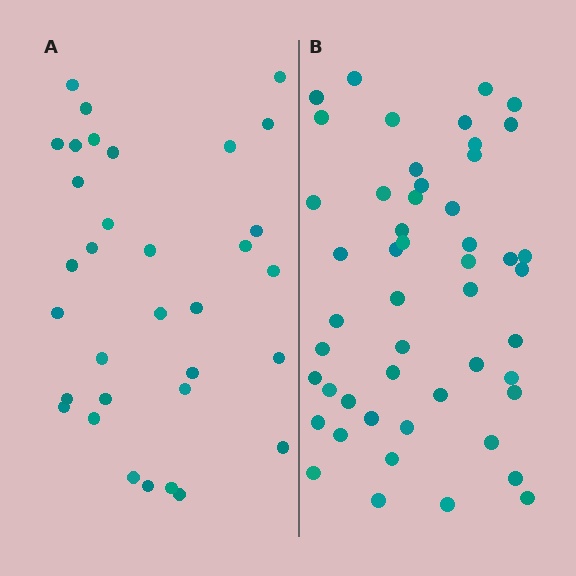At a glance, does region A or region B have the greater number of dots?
Region B (the right region) has more dots.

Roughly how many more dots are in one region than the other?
Region B has approximately 15 more dots than region A.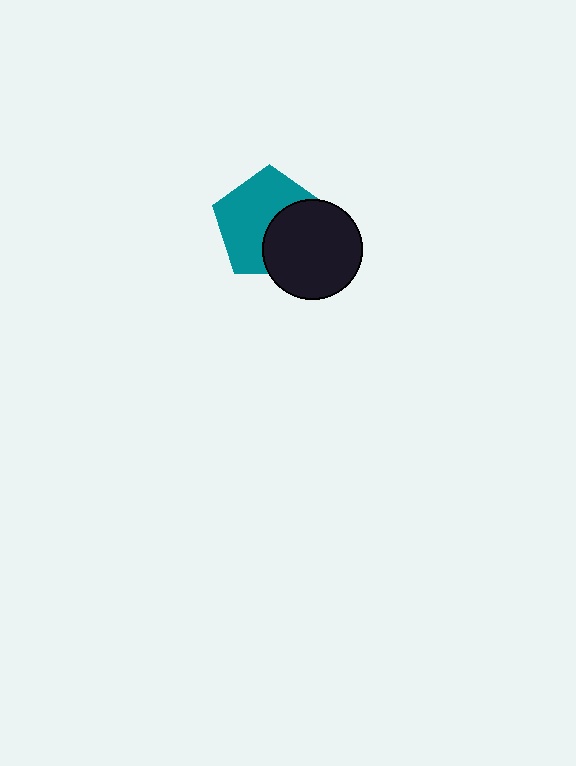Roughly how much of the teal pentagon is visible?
About half of it is visible (roughly 60%).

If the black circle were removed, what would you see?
You would see the complete teal pentagon.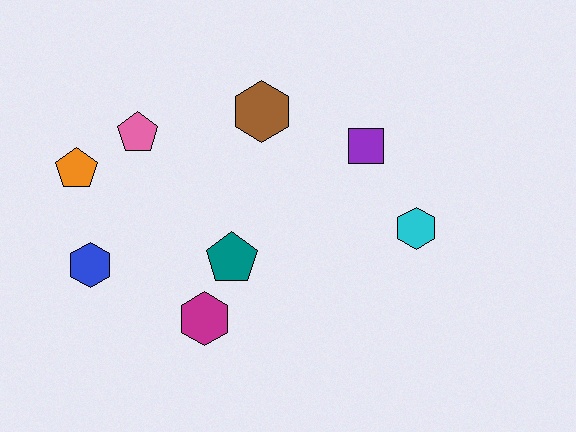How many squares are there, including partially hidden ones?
There is 1 square.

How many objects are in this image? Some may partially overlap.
There are 8 objects.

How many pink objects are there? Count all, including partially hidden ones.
There is 1 pink object.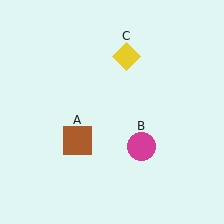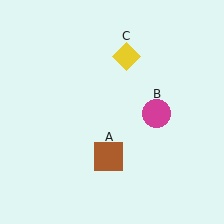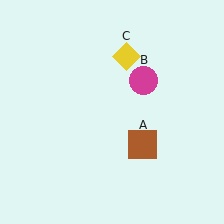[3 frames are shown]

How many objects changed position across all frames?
2 objects changed position: brown square (object A), magenta circle (object B).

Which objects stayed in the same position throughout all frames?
Yellow diamond (object C) remained stationary.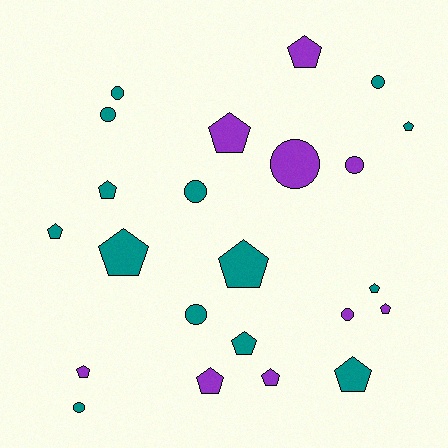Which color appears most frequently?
Teal, with 14 objects.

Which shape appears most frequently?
Pentagon, with 14 objects.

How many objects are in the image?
There are 23 objects.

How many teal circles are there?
There are 6 teal circles.